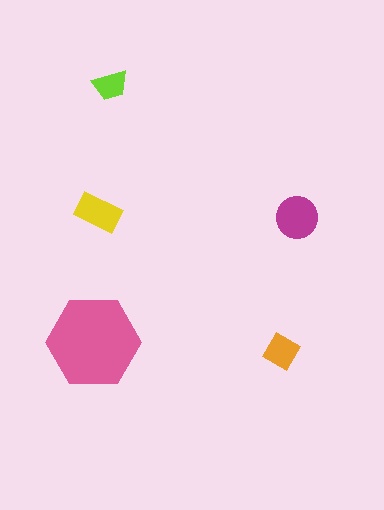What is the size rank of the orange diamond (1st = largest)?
4th.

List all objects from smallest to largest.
The lime trapezoid, the orange diamond, the yellow rectangle, the magenta circle, the pink hexagon.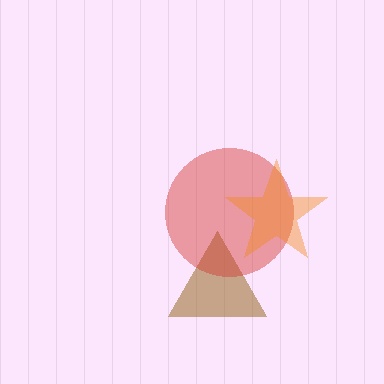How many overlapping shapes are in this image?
There are 3 overlapping shapes in the image.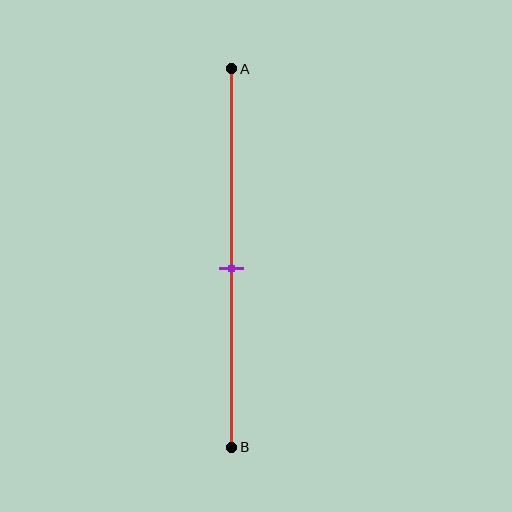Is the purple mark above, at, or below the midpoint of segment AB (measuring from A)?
The purple mark is approximately at the midpoint of segment AB.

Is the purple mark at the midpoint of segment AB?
Yes, the mark is approximately at the midpoint.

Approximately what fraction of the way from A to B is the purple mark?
The purple mark is approximately 55% of the way from A to B.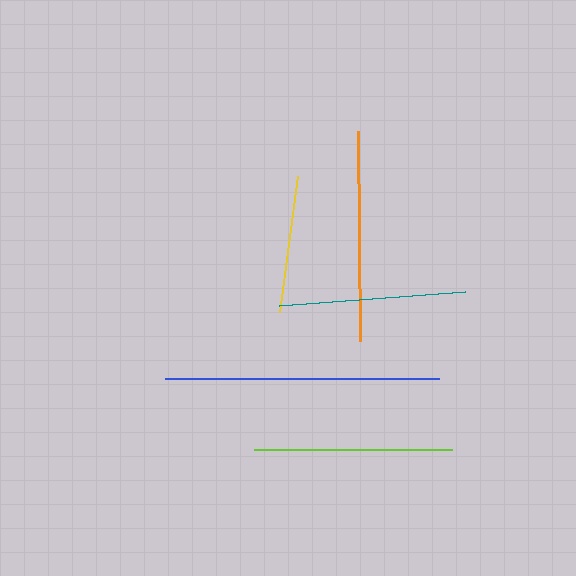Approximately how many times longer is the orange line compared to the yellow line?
The orange line is approximately 1.5 times the length of the yellow line.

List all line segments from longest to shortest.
From longest to shortest: blue, orange, lime, teal, yellow.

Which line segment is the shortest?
The yellow line is the shortest at approximately 137 pixels.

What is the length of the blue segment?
The blue segment is approximately 274 pixels long.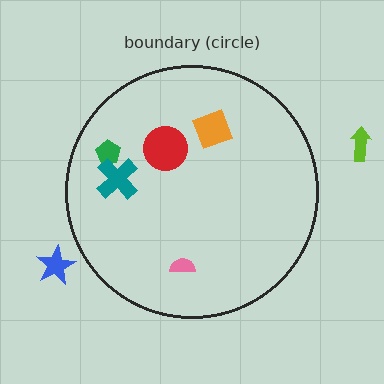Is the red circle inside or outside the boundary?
Inside.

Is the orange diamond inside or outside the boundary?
Inside.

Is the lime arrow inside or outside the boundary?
Outside.